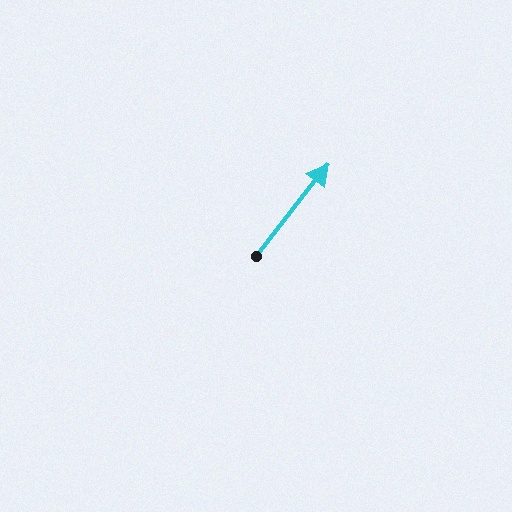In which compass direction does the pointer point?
Northeast.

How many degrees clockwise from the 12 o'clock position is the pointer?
Approximately 38 degrees.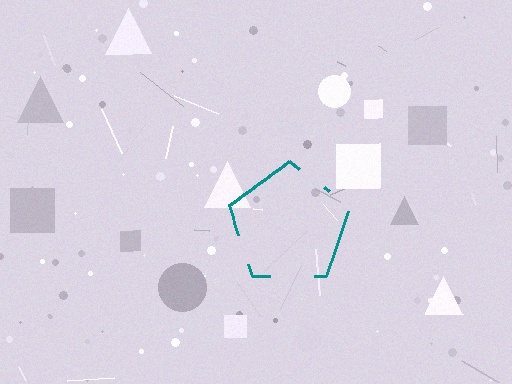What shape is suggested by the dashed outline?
The dashed outline suggests a pentagon.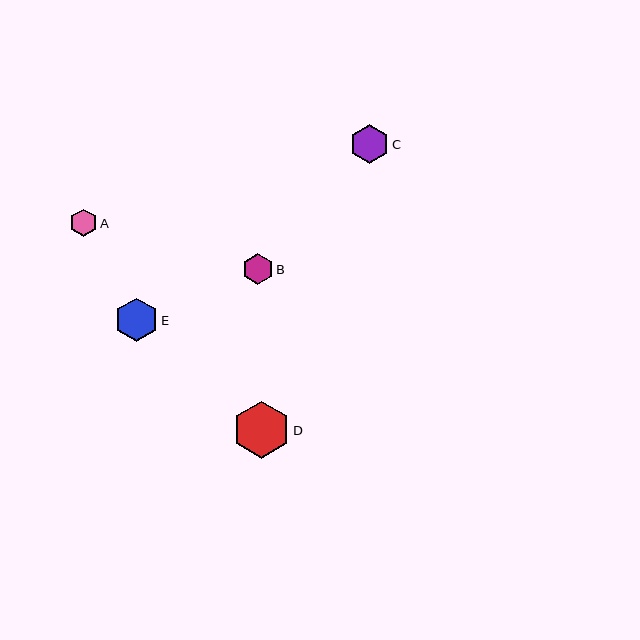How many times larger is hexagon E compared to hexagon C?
Hexagon E is approximately 1.1 times the size of hexagon C.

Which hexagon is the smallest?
Hexagon A is the smallest with a size of approximately 27 pixels.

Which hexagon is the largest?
Hexagon D is the largest with a size of approximately 57 pixels.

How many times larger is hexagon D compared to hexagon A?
Hexagon D is approximately 2.1 times the size of hexagon A.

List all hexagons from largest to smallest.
From largest to smallest: D, E, C, B, A.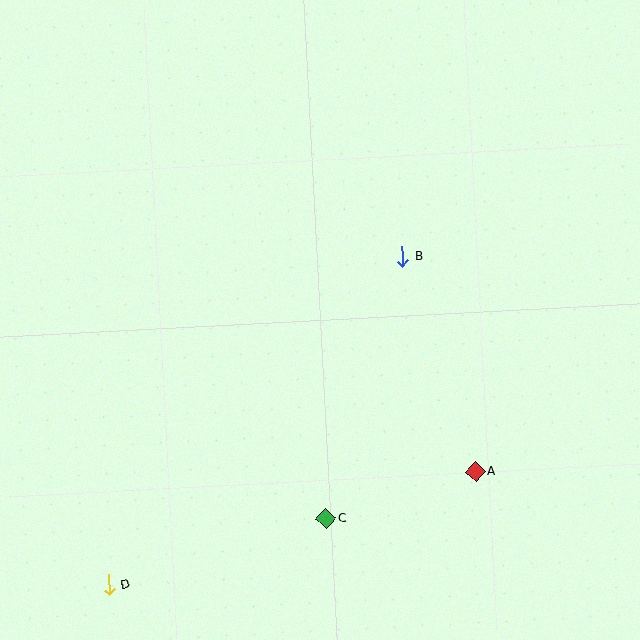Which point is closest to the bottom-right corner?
Point A is closest to the bottom-right corner.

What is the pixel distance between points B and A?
The distance between B and A is 227 pixels.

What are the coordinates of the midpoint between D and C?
The midpoint between D and C is at (218, 552).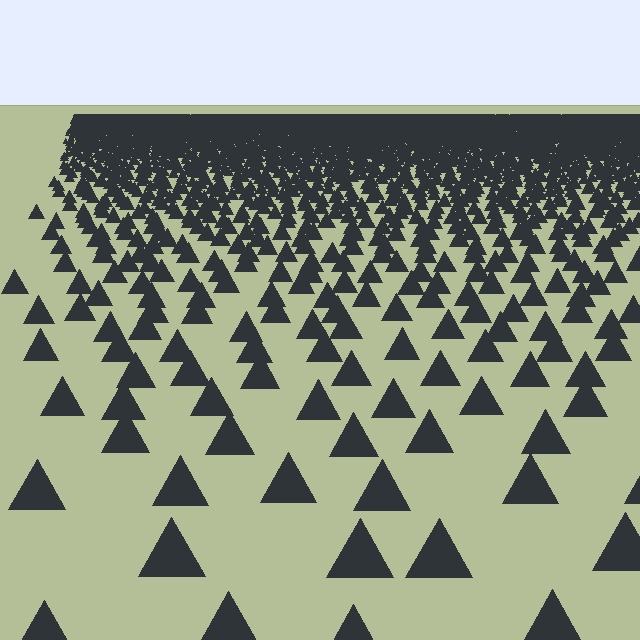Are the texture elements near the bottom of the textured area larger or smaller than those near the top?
Larger. Near the bottom, elements are closer to the viewer and appear at a bigger on-screen size.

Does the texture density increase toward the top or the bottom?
Density increases toward the top.